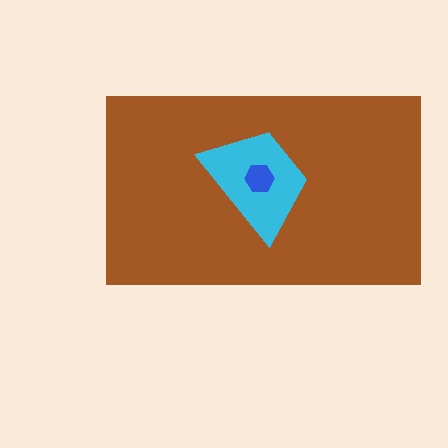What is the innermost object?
The blue hexagon.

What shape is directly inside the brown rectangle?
The cyan trapezoid.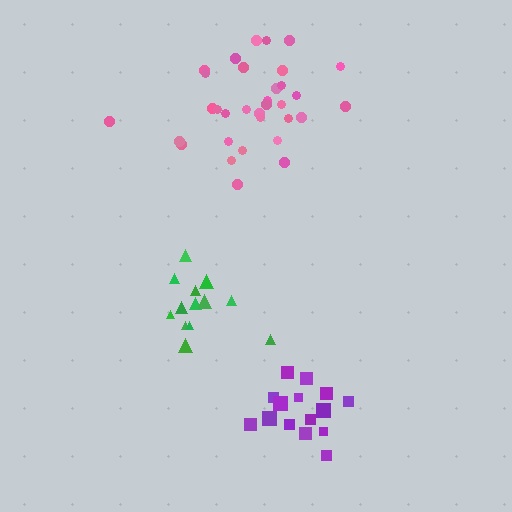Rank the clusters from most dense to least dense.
pink, purple, green.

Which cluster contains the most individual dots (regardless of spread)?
Pink (33).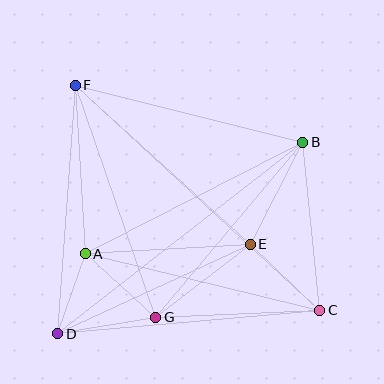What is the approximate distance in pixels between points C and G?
The distance between C and G is approximately 164 pixels.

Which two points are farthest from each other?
Points C and F are farthest from each other.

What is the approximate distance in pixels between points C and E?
The distance between C and E is approximately 96 pixels.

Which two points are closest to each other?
Points A and D are closest to each other.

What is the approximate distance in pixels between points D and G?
The distance between D and G is approximately 99 pixels.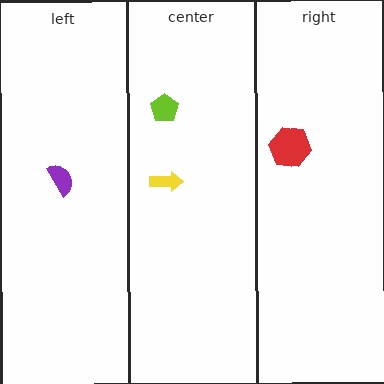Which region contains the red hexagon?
The right region.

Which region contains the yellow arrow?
The center region.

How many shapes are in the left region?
1.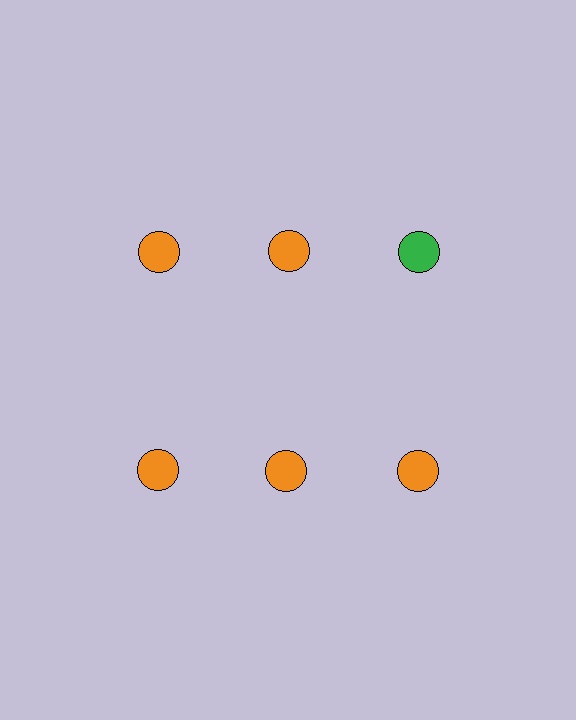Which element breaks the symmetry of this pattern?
The green circle in the top row, center column breaks the symmetry. All other shapes are orange circles.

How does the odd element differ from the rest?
It has a different color: green instead of orange.